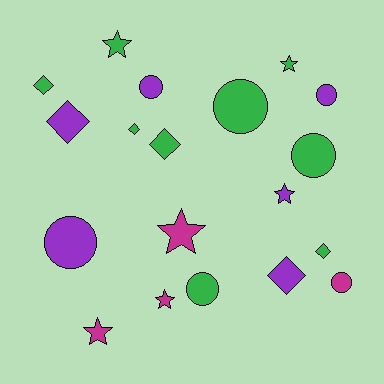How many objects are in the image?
There are 19 objects.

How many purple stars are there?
There is 1 purple star.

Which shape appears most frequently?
Circle, with 7 objects.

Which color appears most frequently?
Green, with 9 objects.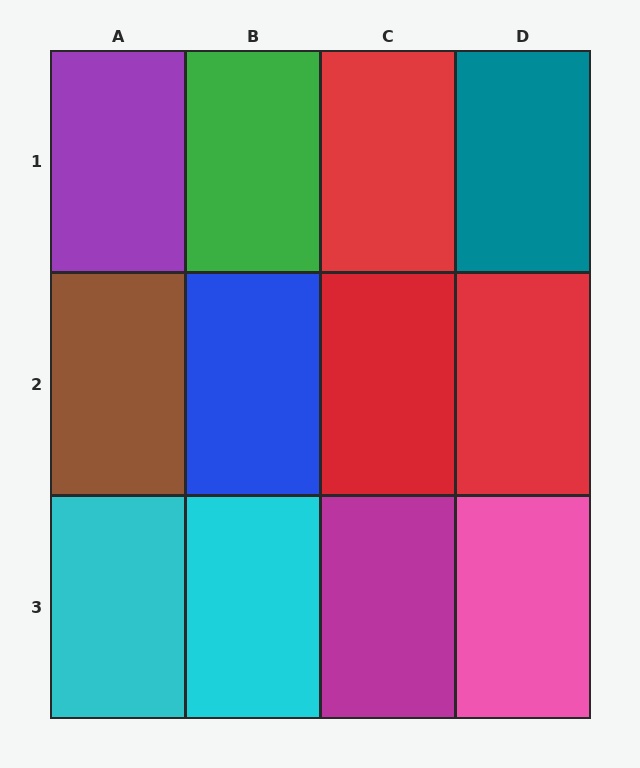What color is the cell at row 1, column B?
Green.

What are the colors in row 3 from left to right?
Cyan, cyan, magenta, pink.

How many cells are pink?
1 cell is pink.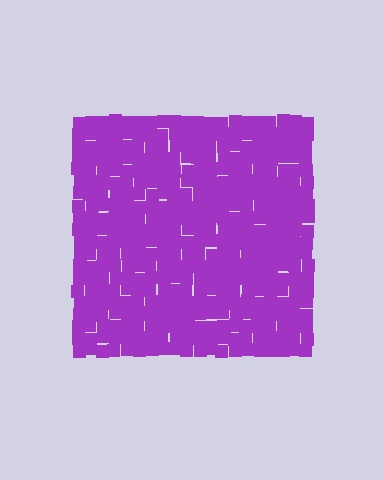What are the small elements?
The small elements are squares.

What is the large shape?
The large shape is a square.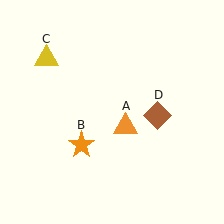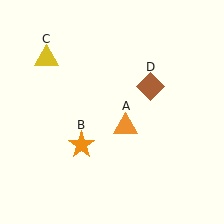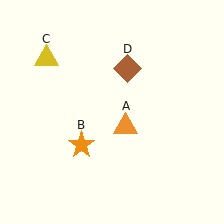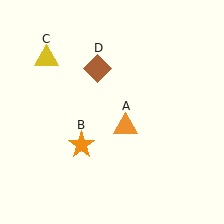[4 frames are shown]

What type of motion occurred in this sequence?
The brown diamond (object D) rotated counterclockwise around the center of the scene.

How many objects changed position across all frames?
1 object changed position: brown diamond (object D).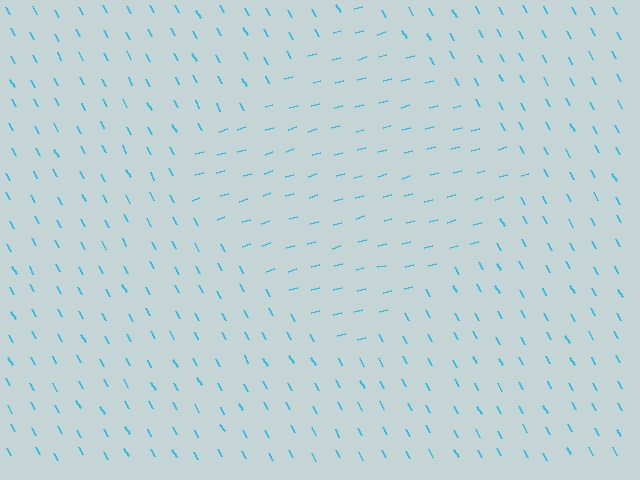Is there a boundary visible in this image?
Yes, there is a texture boundary formed by a change in line orientation.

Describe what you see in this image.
The image is filled with small cyan line segments. A diamond region in the image has lines oriented differently from the surrounding lines, creating a visible texture boundary.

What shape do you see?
I see a diamond.